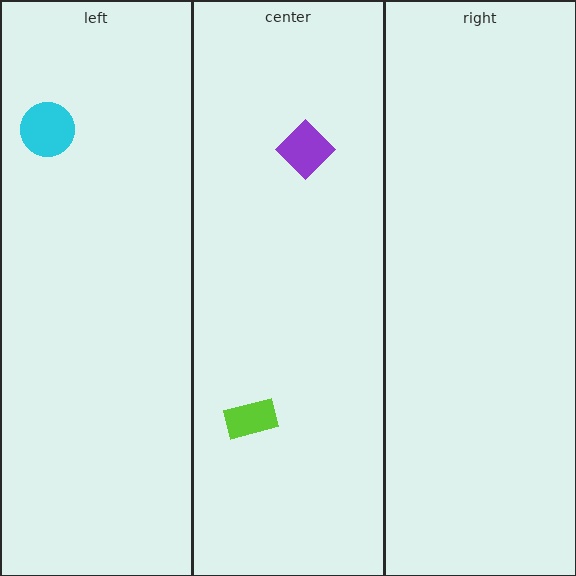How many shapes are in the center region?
2.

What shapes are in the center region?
The lime rectangle, the purple diamond.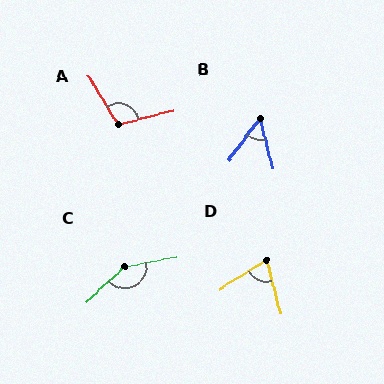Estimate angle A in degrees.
Approximately 107 degrees.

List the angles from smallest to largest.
B (50°), D (72°), A (107°), C (148°).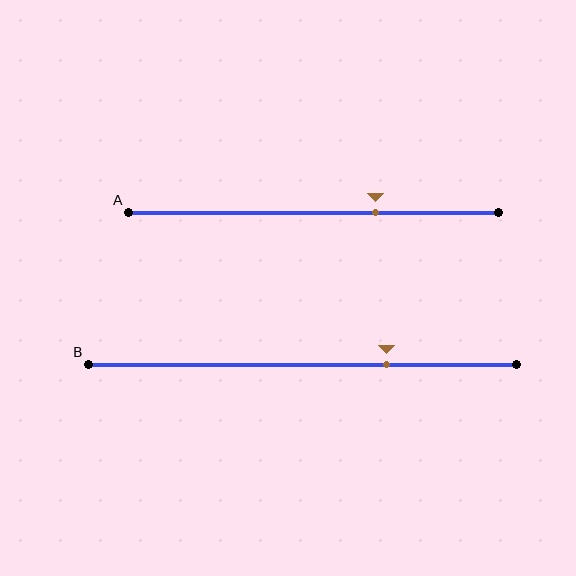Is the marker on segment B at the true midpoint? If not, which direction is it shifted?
No, the marker on segment B is shifted to the right by about 20% of the segment length.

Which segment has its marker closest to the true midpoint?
Segment A has its marker closest to the true midpoint.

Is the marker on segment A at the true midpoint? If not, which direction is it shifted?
No, the marker on segment A is shifted to the right by about 17% of the segment length.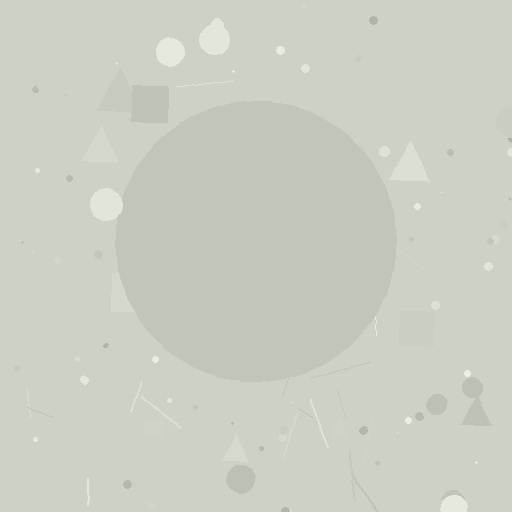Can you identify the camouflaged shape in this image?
The camouflaged shape is a circle.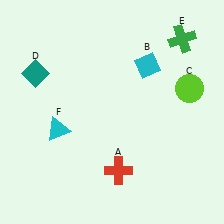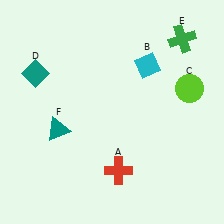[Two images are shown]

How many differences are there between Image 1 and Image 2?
There is 1 difference between the two images.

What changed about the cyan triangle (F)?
In Image 1, F is cyan. In Image 2, it changed to teal.